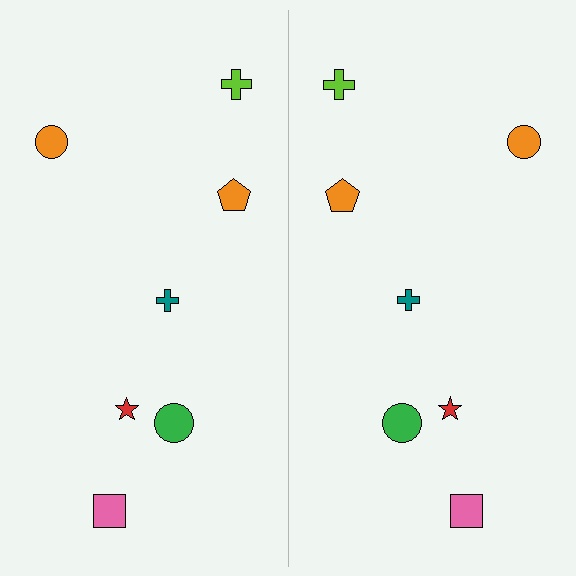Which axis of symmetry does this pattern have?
The pattern has a vertical axis of symmetry running through the center of the image.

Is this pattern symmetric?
Yes, this pattern has bilateral (reflection) symmetry.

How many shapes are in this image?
There are 14 shapes in this image.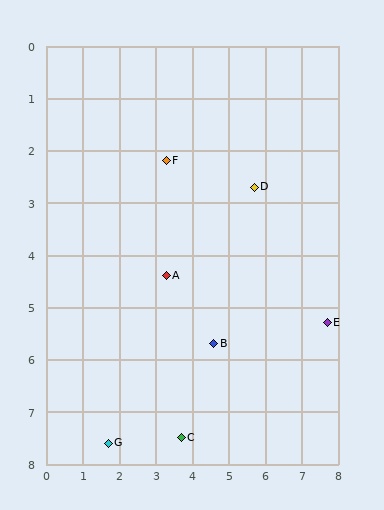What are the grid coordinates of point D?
Point D is at approximately (5.7, 2.7).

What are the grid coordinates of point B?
Point B is at approximately (4.6, 5.7).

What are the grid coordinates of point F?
Point F is at approximately (3.3, 2.2).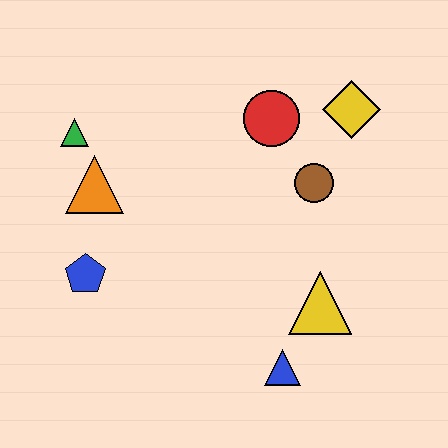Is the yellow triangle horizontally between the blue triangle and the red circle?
No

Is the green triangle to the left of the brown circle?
Yes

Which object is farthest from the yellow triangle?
The green triangle is farthest from the yellow triangle.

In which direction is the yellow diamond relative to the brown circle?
The yellow diamond is above the brown circle.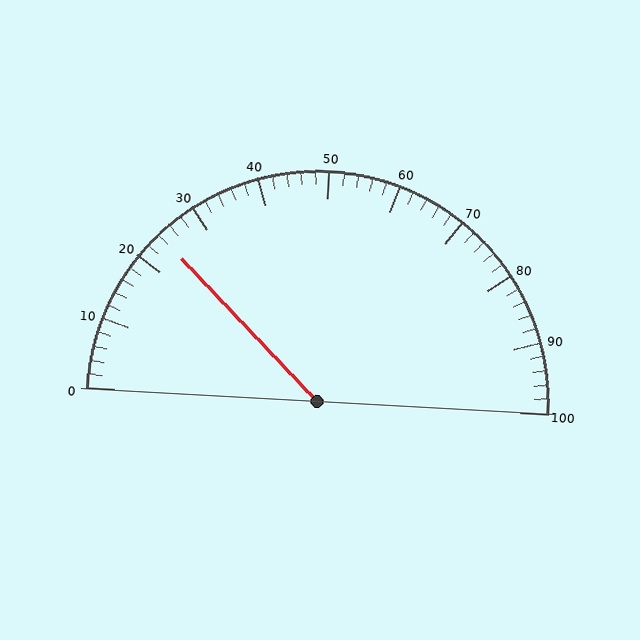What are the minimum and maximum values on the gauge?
The gauge ranges from 0 to 100.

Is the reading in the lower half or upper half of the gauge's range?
The reading is in the lower half of the range (0 to 100).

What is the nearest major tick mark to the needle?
The nearest major tick mark is 20.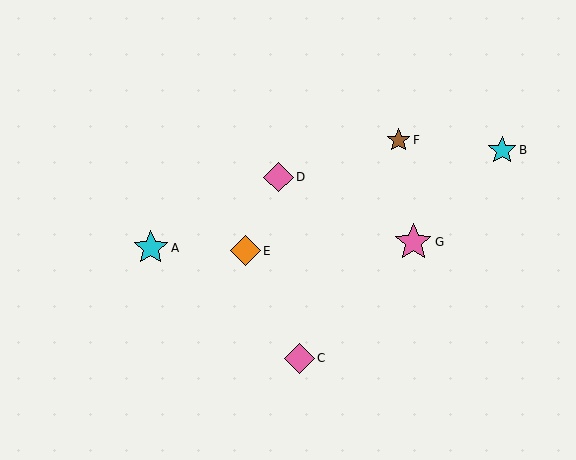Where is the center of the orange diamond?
The center of the orange diamond is at (245, 251).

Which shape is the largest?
The pink star (labeled G) is the largest.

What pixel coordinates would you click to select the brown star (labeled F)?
Click at (398, 140) to select the brown star F.